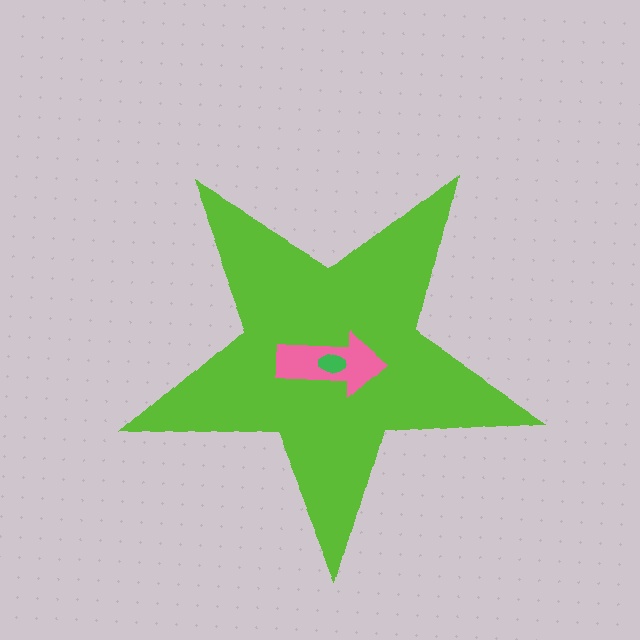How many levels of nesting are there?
3.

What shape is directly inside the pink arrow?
The green ellipse.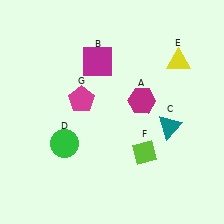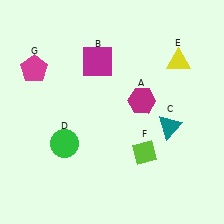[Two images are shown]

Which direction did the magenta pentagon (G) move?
The magenta pentagon (G) moved left.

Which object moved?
The magenta pentagon (G) moved left.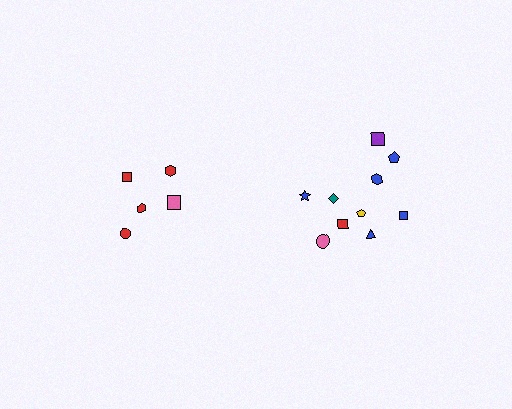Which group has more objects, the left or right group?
The right group.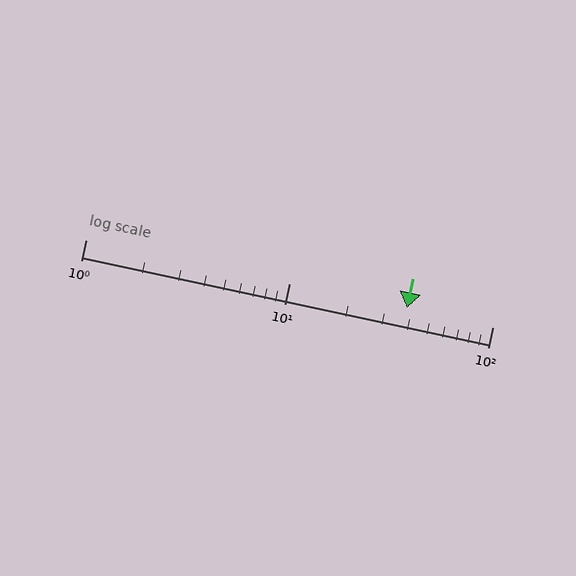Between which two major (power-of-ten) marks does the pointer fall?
The pointer is between 10 and 100.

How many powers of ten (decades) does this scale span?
The scale spans 2 decades, from 1 to 100.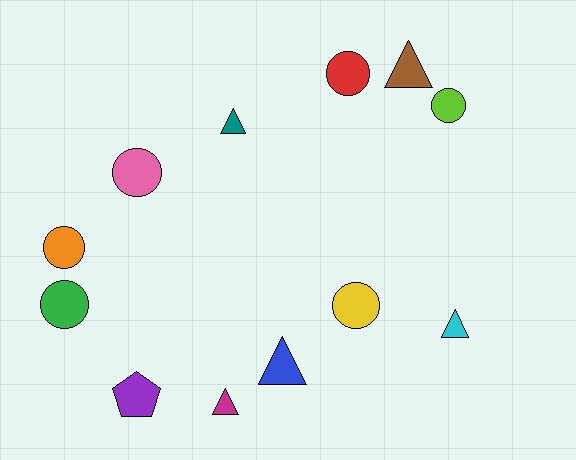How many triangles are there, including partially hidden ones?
There are 5 triangles.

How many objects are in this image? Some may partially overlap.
There are 12 objects.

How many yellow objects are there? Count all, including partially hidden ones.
There is 1 yellow object.